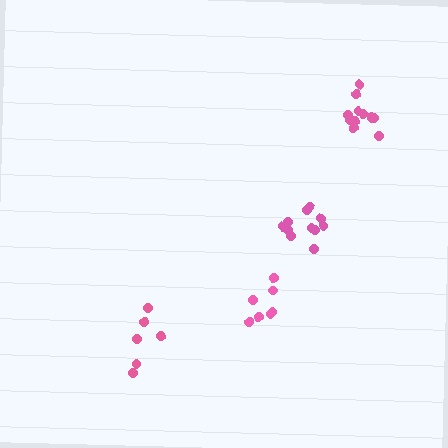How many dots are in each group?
Group 1: 11 dots, Group 2: 6 dots, Group 3: 12 dots, Group 4: 7 dots (36 total).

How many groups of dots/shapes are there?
There are 4 groups.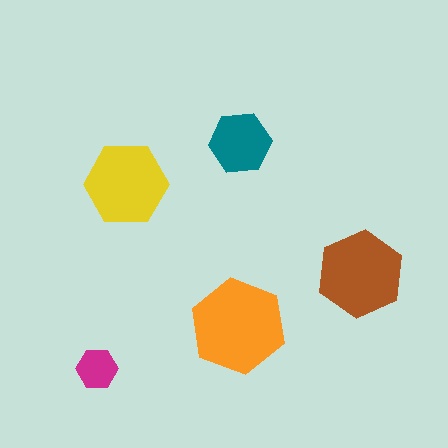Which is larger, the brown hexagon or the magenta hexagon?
The brown one.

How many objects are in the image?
There are 5 objects in the image.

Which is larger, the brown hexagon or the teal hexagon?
The brown one.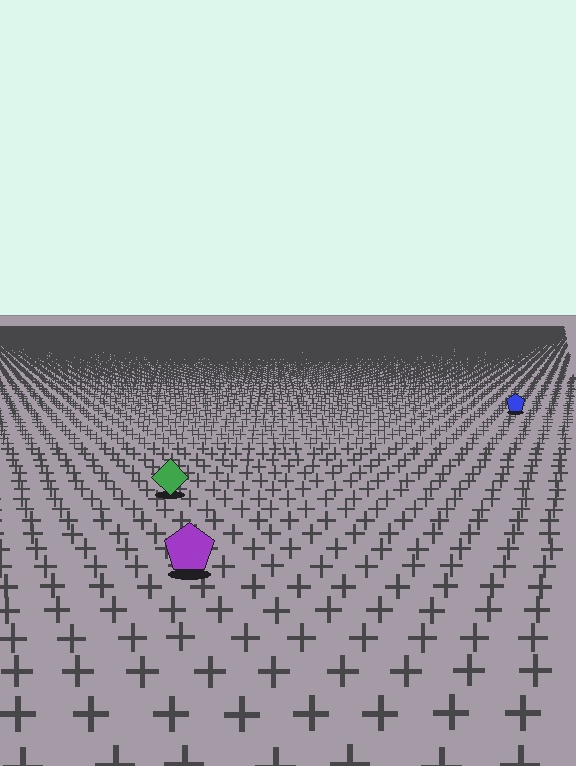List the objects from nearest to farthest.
From nearest to farthest: the purple pentagon, the green diamond, the blue pentagon.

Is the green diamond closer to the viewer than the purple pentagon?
No. The purple pentagon is closer — you can tell from the texture gradient: the ground texture is coarser near it.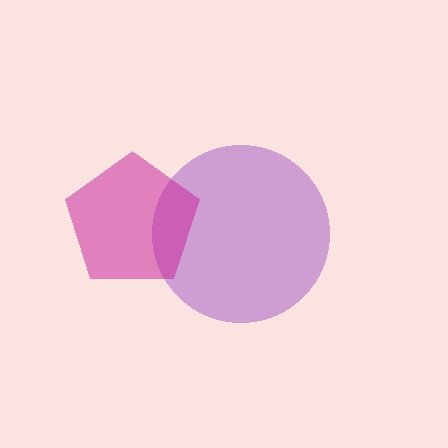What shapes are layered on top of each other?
The layered shapes are: a purple circle, a magenta pentagon.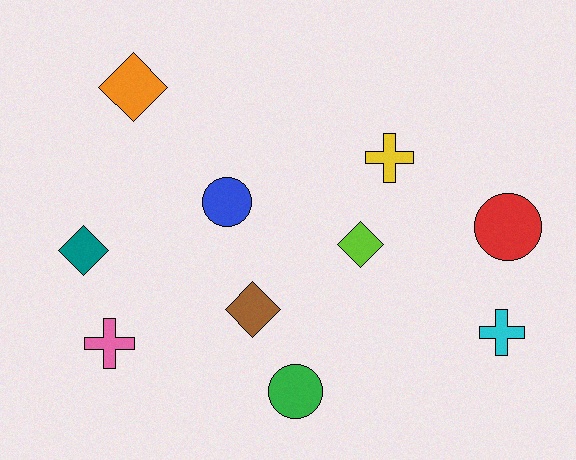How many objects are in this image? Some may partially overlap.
There are 10 objects.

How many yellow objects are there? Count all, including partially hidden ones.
There is 1 yellow object.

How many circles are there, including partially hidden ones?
There are 3 circles.